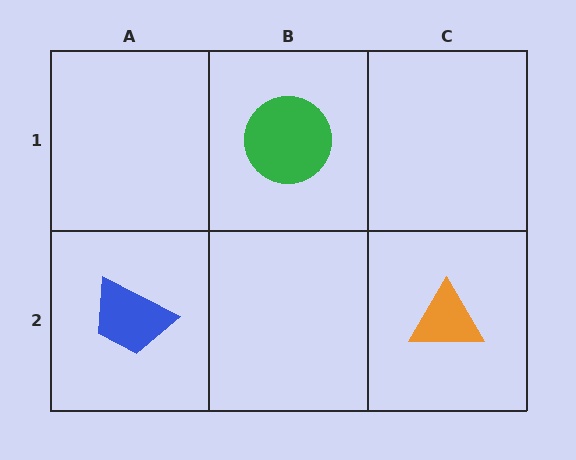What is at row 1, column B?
A green circle.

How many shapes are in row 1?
1 shape.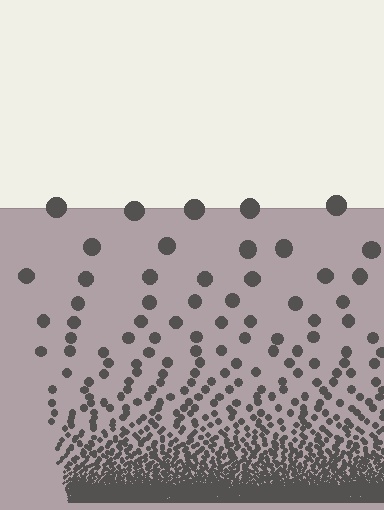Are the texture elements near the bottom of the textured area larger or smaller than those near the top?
Smaller. The gradient is inverted — elements near the bottom are smaller and denser.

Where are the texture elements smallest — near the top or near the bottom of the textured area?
Near the bottom.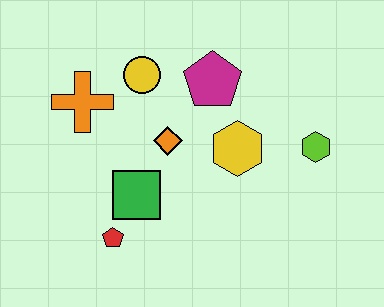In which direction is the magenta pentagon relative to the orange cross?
The magenta pentagon is to the right of the orange cross.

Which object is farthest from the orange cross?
The lime hexagon is farthest from the orange cross.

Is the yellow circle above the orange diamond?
Yes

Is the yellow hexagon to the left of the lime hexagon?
Yes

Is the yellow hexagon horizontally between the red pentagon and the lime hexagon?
Yes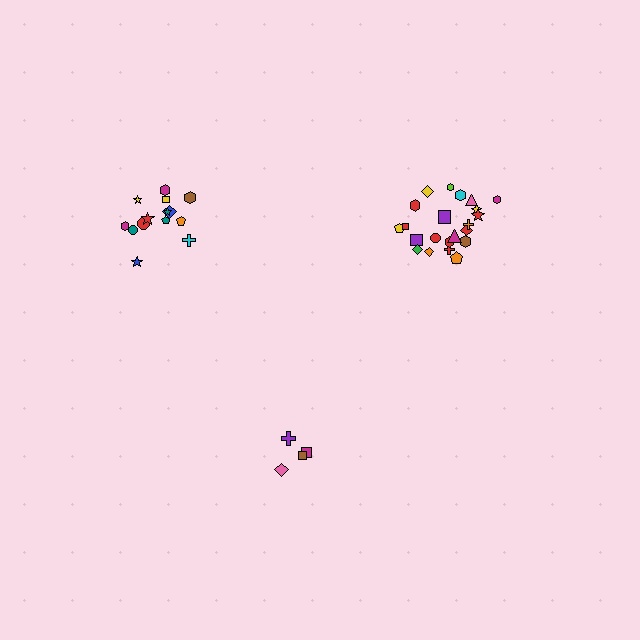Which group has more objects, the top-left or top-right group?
The top-right group.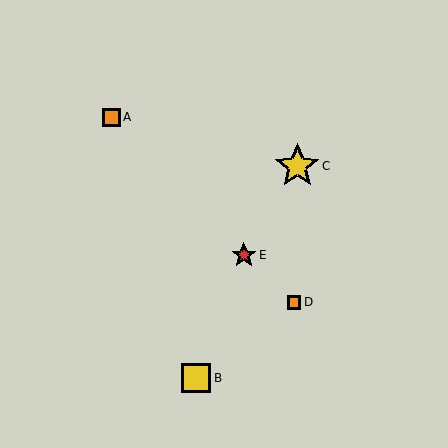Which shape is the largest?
The yellow star (labeled C) is the largest.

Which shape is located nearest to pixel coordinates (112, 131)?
The orange square (labeled A) at (111, 117) is nearest to that location.